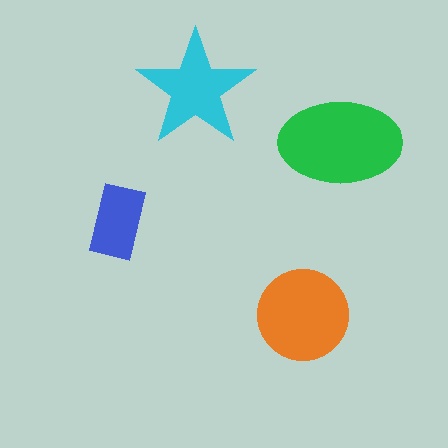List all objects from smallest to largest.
The blue rectangle, the cyan star, the orange circle, the green ellipse.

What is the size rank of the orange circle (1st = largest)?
2nd.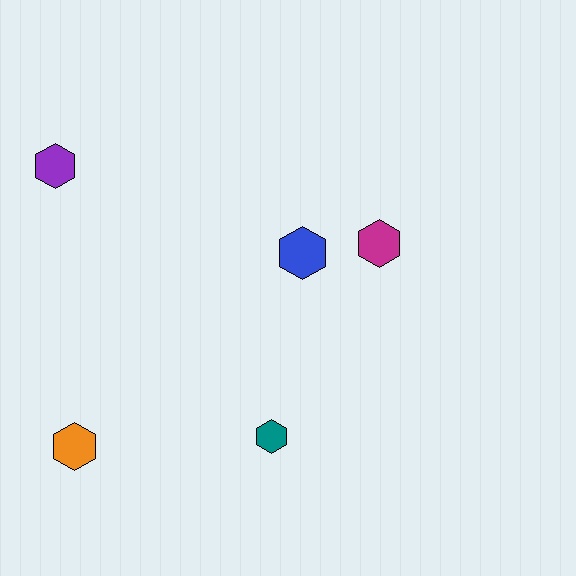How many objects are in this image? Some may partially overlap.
There are 5 objects.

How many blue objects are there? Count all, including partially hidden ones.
There is 1 blue object.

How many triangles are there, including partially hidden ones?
There are no triangles.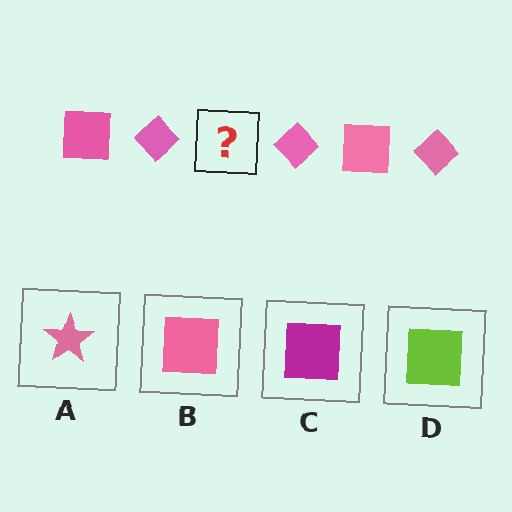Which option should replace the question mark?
Option B.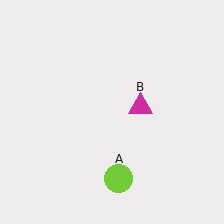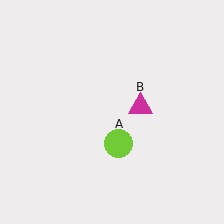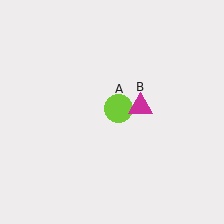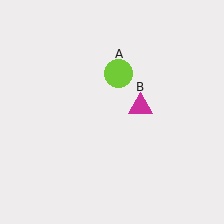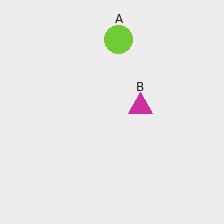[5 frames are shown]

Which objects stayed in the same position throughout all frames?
Magenta triangle (object B) remained stationary.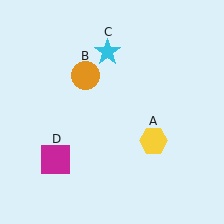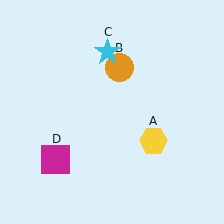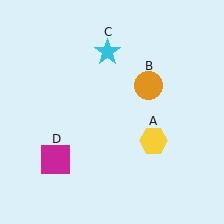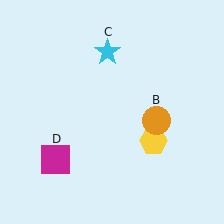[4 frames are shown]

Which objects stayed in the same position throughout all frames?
Yellow hexagon (object A) and cyan star (object C) and magenta square (object D) remained stationary.